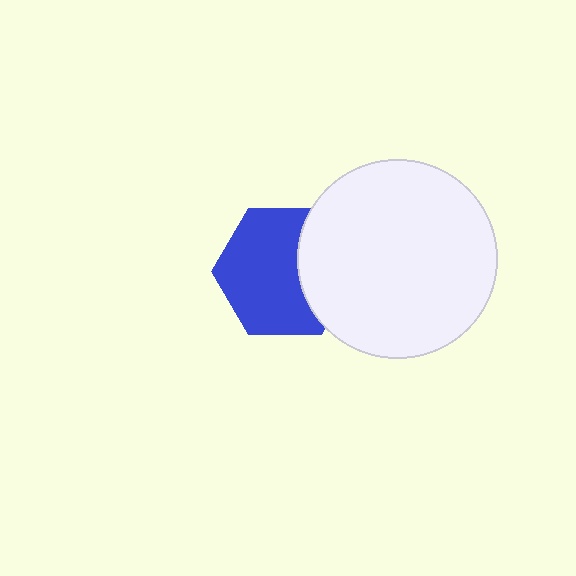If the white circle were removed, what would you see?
You would see the complete blue hexagon.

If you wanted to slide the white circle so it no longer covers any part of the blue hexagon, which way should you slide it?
Slide it right — that is the most direct way to separate the two shapes.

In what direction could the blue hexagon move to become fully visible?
The blue hexagon could move left. That would shift it out from behind the white circle entirely.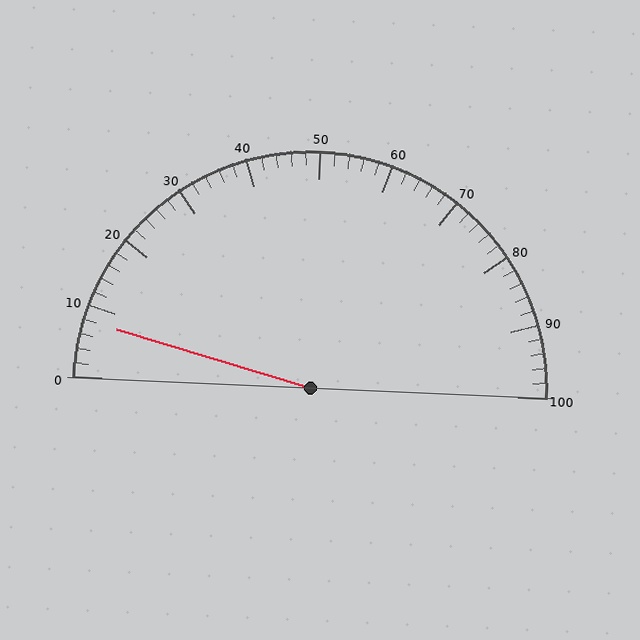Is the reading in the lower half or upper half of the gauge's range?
The reading is in the lower half of the range (0 to 100).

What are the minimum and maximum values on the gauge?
The gauge ranges from 0 to 100.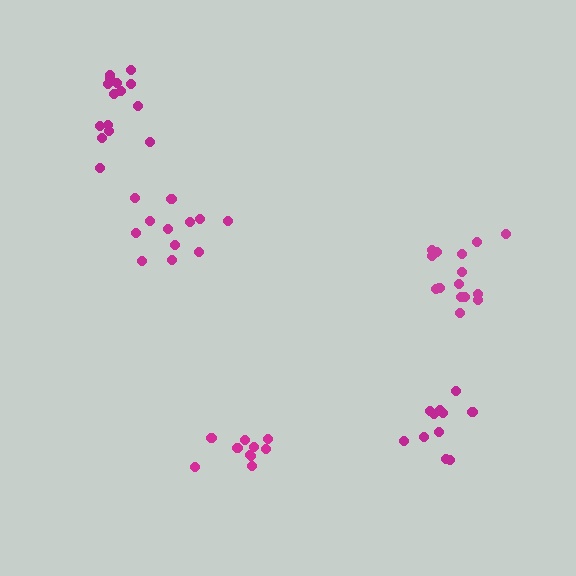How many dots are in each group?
Group 1: 11 dots, Group 2: 15 dots, Group 3: 10 dots, Group 4: 12 dots, Group 5: 15 dots (63 total).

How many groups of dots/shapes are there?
There are 5 groups.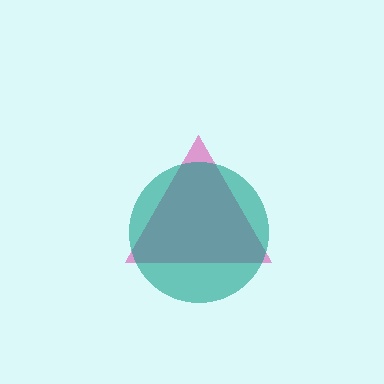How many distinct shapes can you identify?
There are 2 distinct shapes: a pink triangle, a teal circle.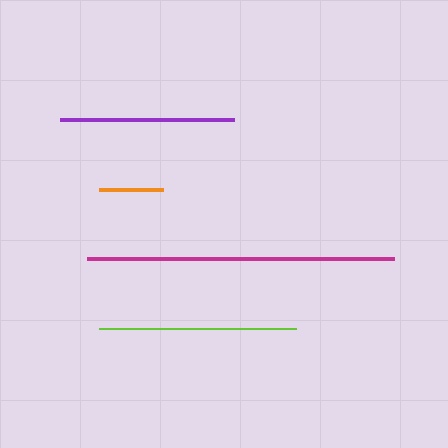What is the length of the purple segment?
The purple segment is approximately 174 pixels long.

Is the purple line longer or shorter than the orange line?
The purple line is longer than the orange line.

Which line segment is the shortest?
The orange line is the shortest at approximately 64 pixels.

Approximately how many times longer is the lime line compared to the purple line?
The lime line is approximately 1.1 times the length of the purple line.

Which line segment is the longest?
The magenta line is the longest at approximately 306 pixels.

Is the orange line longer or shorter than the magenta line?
The magenta line is longer than the orange line.